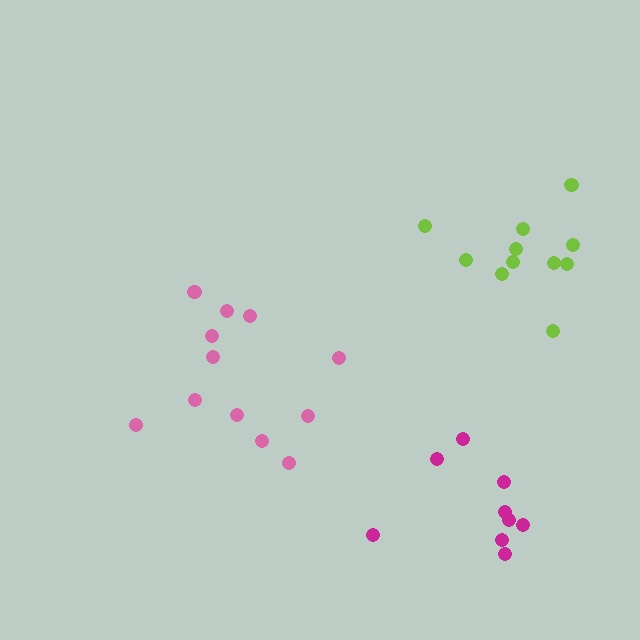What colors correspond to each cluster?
The clusters are colored: lime, magenta, pink.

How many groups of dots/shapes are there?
There are 3 groups.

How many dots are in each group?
Group 1: 11 dots, Group 2: 9 dots, Group 3: 12 dots (32 total).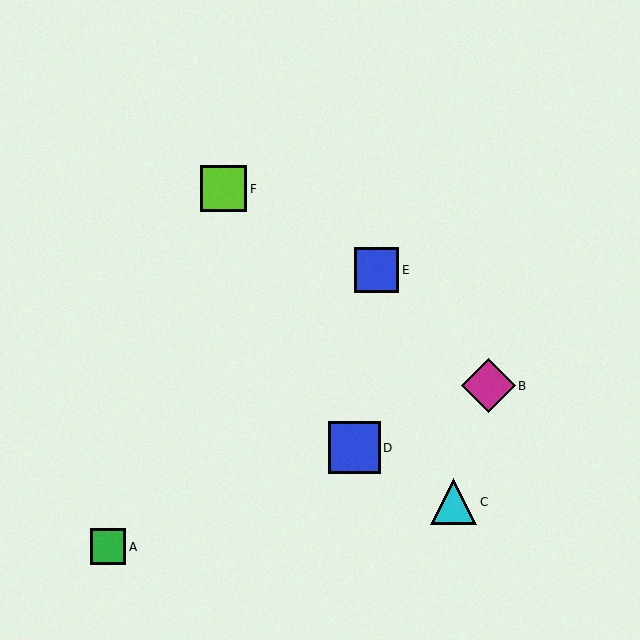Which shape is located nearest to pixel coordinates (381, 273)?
The blue square (labeled E) at (376, 270) is nearest to that location.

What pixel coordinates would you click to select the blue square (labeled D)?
Click at (354, 448) to select the blue square D.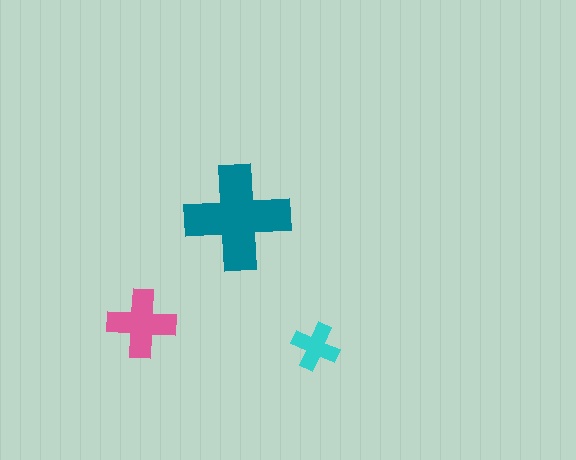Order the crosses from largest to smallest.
the teal one, the pink one, the cyan one.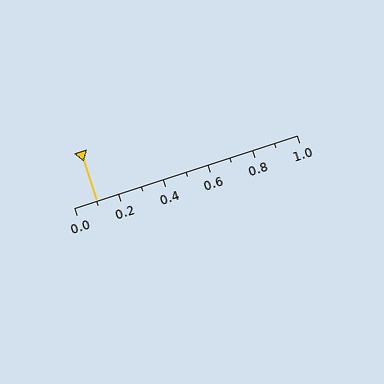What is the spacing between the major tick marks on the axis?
The major ticks are spaced 0.2 apart.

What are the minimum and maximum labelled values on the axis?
The axis runs from 0.0 to 1.0.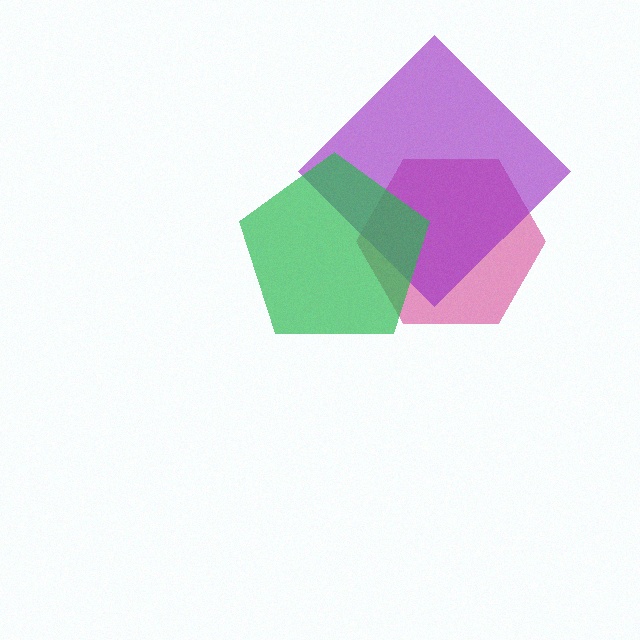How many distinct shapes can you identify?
There are 3 distinct shapes: a magenta hexagon, a purple diamond, a green pentagon.